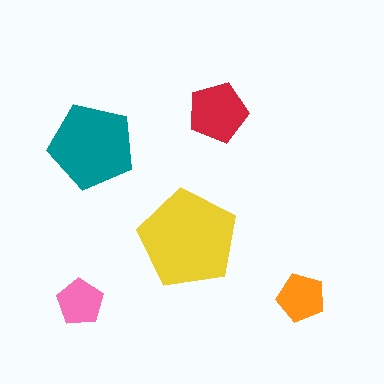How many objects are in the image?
There are 5 objects in the image.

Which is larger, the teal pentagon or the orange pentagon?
The teal one.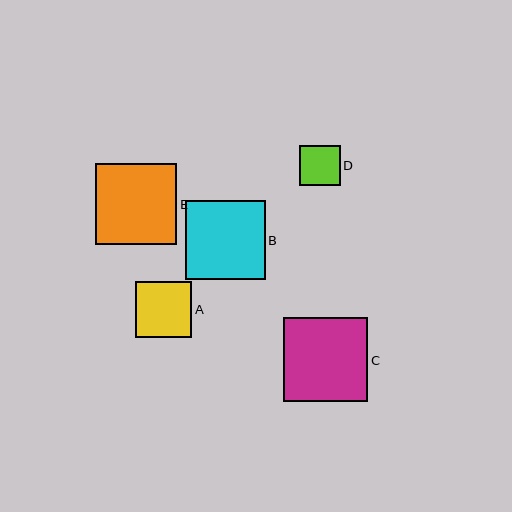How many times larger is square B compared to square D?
Square B is approximately 2.0 times the size of square D.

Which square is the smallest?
Square D is the smallest with a size of approximately 41 pixels.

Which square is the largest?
Square C is the largest with a size of approximately 84 pixels.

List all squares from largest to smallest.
From largest to smallest: C, E, B, A, D.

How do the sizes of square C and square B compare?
Square C and square B are approximately the same size.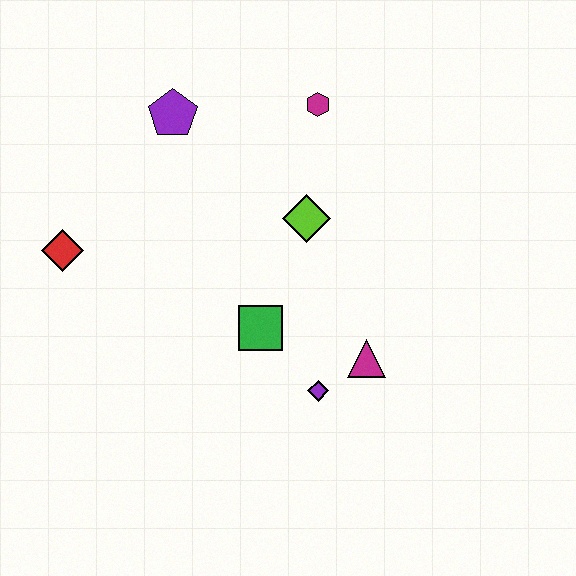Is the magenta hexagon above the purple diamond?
Yes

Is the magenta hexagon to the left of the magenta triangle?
Yes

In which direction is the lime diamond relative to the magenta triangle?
The lime diamond is above the magenta triangle.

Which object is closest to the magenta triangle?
The purple diamond is closest to the magenta triangle.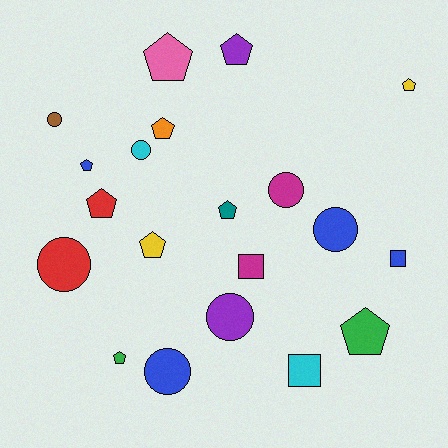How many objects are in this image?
There are 20 objects.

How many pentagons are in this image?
There are 10 pentagons.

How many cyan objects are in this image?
There are 2 cyan objects.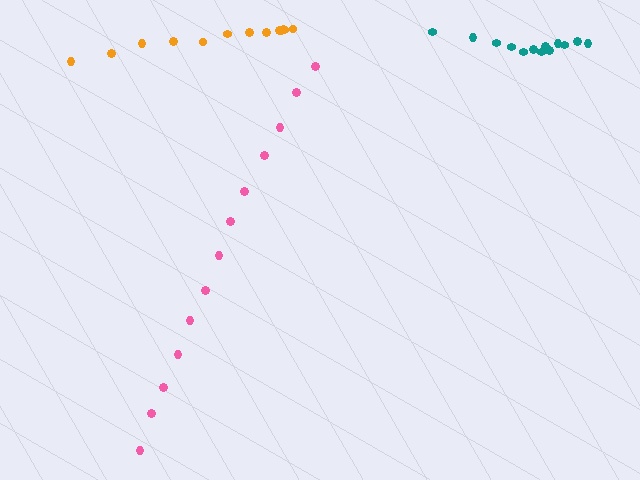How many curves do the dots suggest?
There are 3 distinct paths.